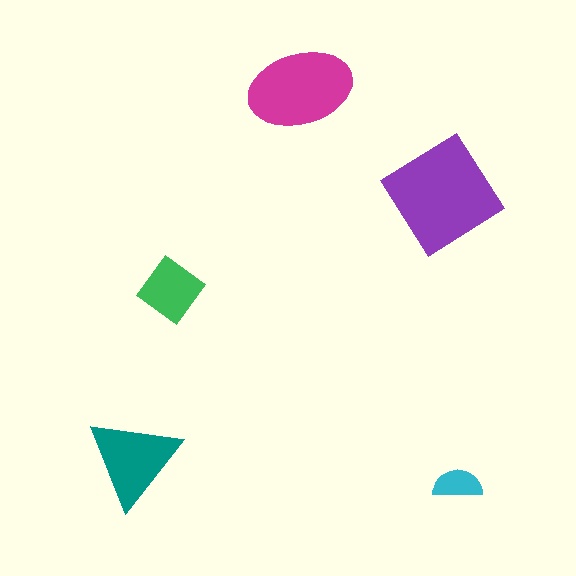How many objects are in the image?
There are 5 objects in the image.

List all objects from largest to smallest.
The purple diamond, the magenta ellipse, the teal triangle, the green diamond, the cyan semicircle.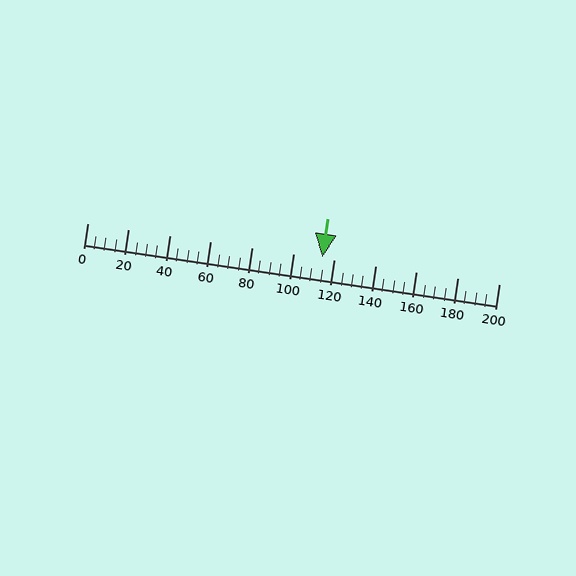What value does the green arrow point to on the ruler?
The green arrow points to approximately 114.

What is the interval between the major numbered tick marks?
The major tick marks are spaced 20 units apart.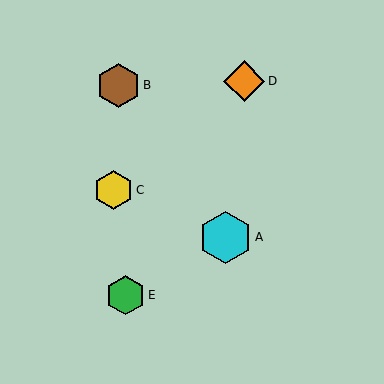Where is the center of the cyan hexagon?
The center of the cyan hexagon is at (225, 237).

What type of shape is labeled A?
Shape A is a cyan hexagon.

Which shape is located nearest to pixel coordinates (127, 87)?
The brown hexagon (labeled B) at (118, 85) is nearest to that location.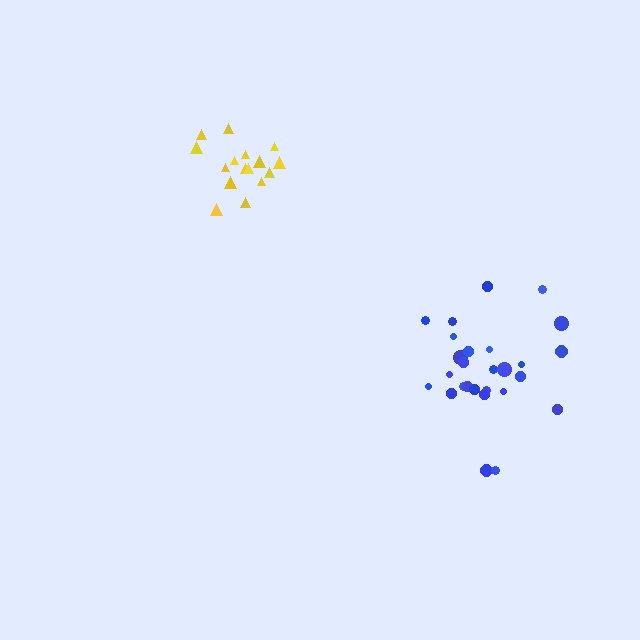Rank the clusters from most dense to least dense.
yellow, blue.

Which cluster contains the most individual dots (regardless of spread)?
Blue (27).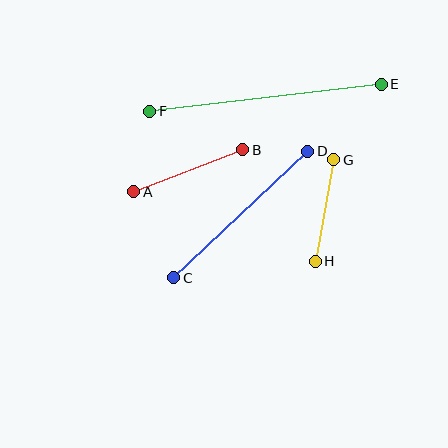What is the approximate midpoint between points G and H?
The midpoint is at approximately (325, 210) pixels.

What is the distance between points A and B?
The distance is approximately 117 pixels.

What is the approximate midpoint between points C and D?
The midpoint is at approximately (241, 214) pixels.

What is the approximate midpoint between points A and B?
The midpoint is at approximately (188, 171) pixels.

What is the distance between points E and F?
The distance is approximately 233 pixels.